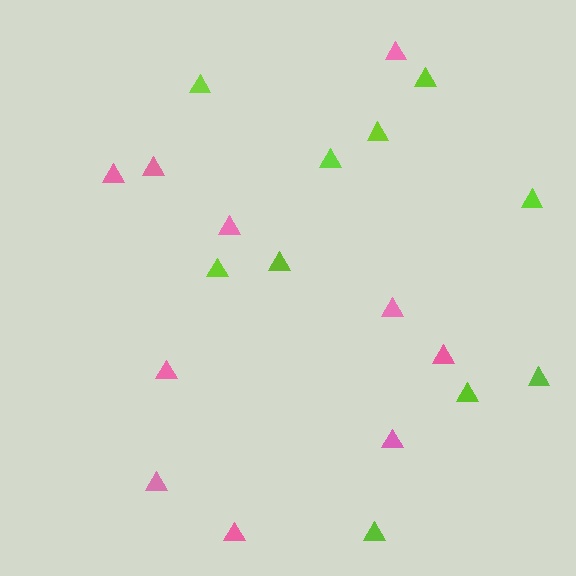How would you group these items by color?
There are 2 groups: one group of pink triangles (10) and one group of lime triangles (10).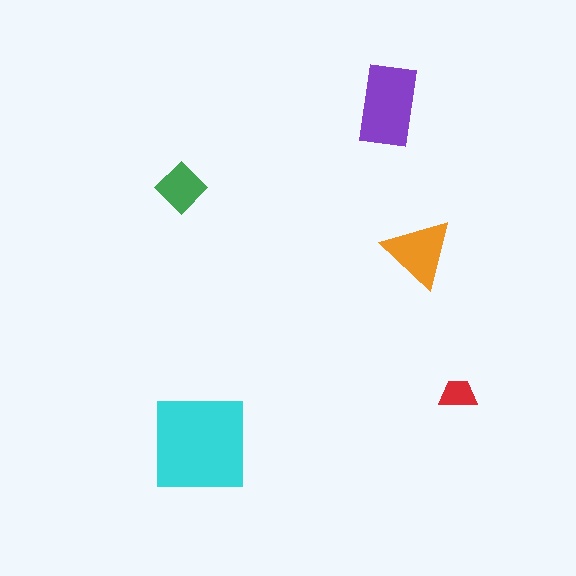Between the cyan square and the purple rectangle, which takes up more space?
The cyan square.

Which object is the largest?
The cyan square.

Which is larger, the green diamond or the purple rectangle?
The purple rectangle.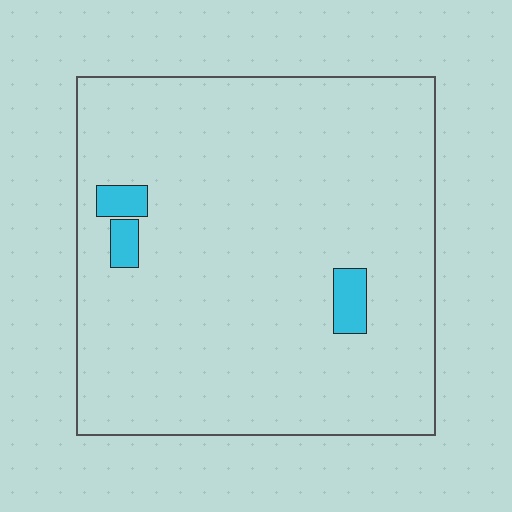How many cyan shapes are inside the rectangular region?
3.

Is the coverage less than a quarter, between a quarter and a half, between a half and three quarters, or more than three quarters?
Less than a quarter.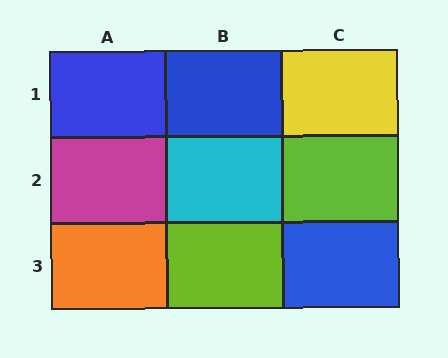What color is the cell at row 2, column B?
Cyan.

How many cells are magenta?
1 cell is magenta.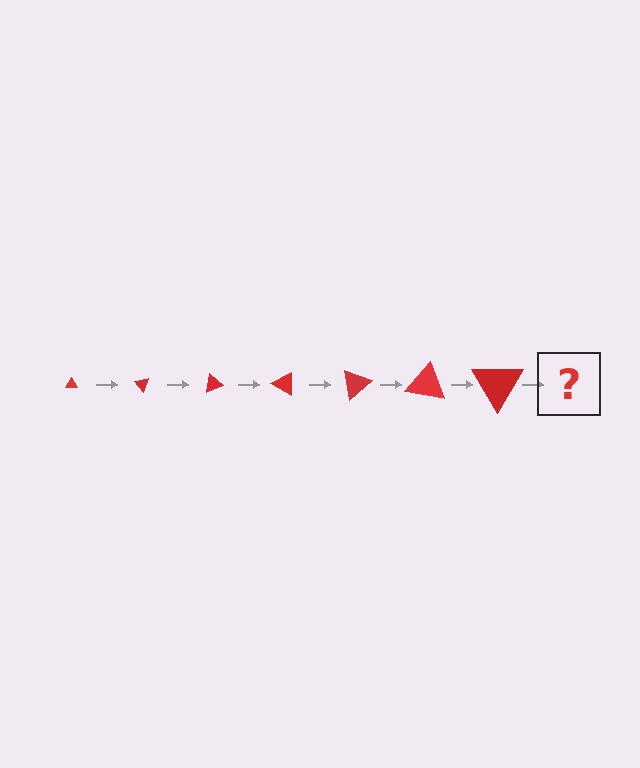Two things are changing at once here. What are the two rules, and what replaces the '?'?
The two rules are that the triangle grows larger each step and it rotates 50 degrees each step. The '?' should be a triangle, larger than the previous one and rotated 350 degrees from the start.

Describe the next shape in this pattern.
It should be a triangle, larger than the previous one and rotated 350 degrees from the start.